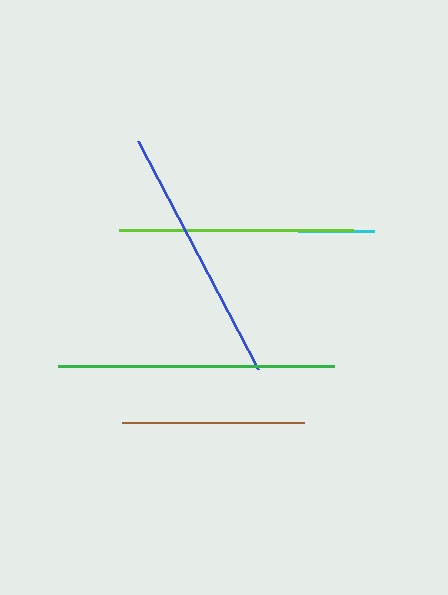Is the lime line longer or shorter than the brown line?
The lime line is longer than the brown line.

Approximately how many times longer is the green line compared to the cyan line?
The green line is approximately 3.6 times the length of the cyan line.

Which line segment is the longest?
The green line is the longest at approximately 276 pixels.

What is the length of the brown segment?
The brown segment is approximately 183 pixels long.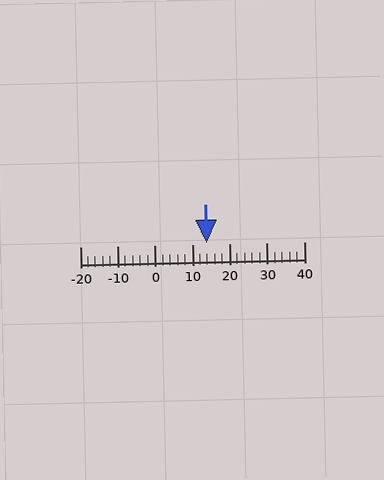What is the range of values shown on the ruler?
The ruler shows values from -20 to 40.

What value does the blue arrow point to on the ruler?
The blue arrow points to approximately 14.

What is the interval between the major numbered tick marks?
The major tick marks are spaced 10 units apart.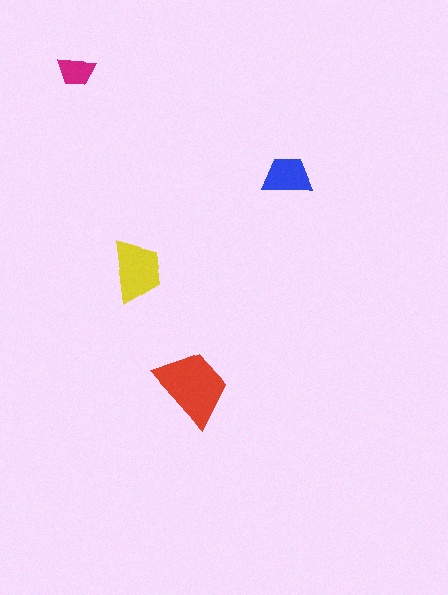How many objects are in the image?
There are 4 objects in the image.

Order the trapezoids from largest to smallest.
the red one, the yellow one, the blue one, the magenta one.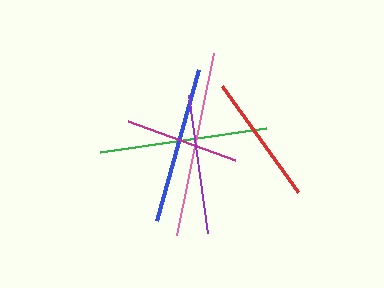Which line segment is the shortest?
The magenta line is the shortest at approximately 113 pixels.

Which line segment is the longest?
The pink line is the longest at approximately 186 pixels.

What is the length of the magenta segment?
The magenta segment is approximately 113 pixels long.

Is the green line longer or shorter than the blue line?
The green line is longer than the blue line.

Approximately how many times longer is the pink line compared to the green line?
The pink line is approximately 1.1 times the length of the green line.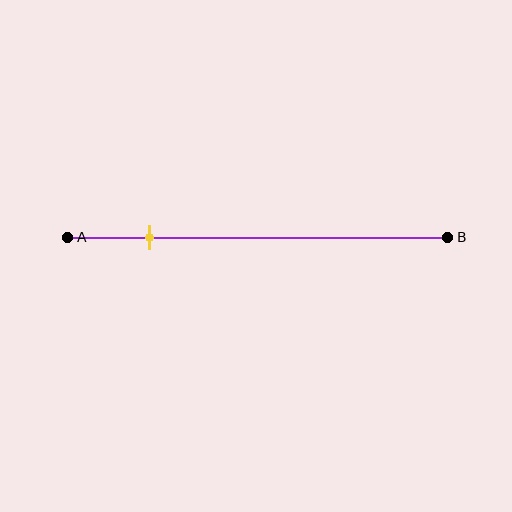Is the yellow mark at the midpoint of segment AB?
No, the mark is at about 20% from A, not at the 50% midpoint.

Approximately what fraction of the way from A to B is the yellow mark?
The yellow mark is approximately 20% of the way from A to B.